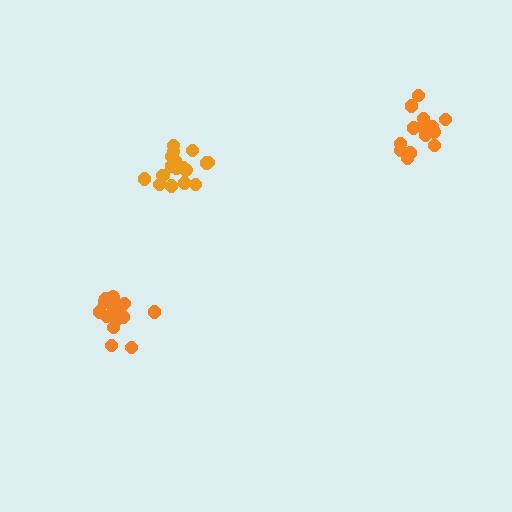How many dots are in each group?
Group 1: 17 dots, Group 2: 17 dots, Group 3: 17 dots (51 total).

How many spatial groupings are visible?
There are 3 spatial groupings.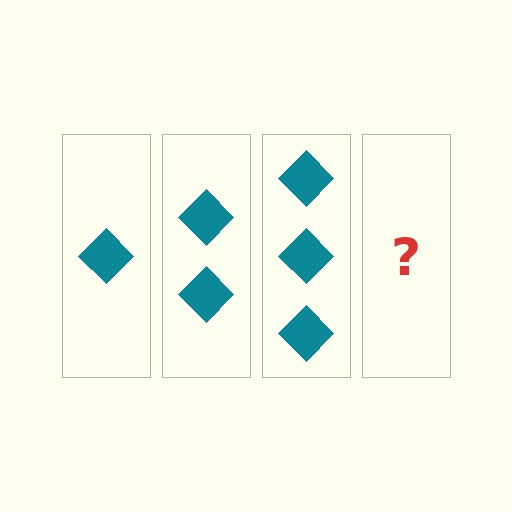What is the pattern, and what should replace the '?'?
The pattern is that each step adds one more diamond. The '?' should be 4 diamonds.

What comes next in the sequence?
The next element should be 4 diamonds.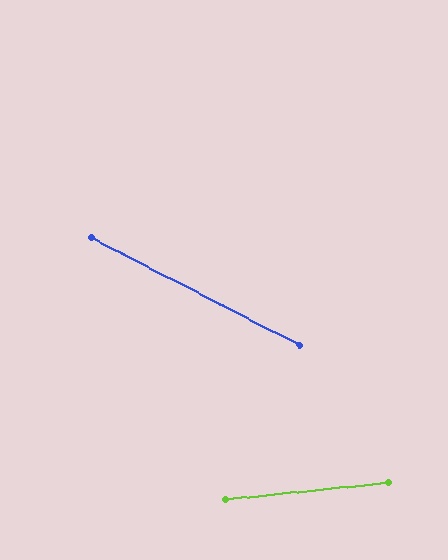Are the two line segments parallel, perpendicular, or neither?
Neither parallel nor perpendicular — they differ by about 33°.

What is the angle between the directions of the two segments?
Approximately 33 degrees.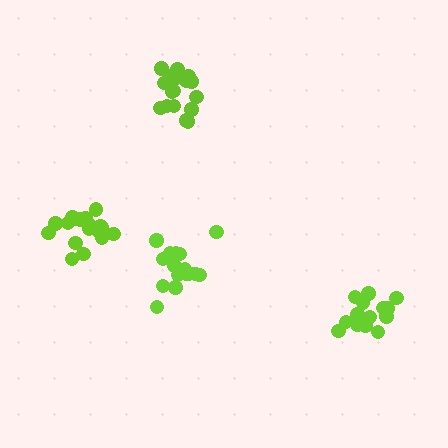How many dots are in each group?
Group 1: 19 dots, Group 2: 19 dots, Group 3: 18 dots, Group 4: 15 dots (71 total).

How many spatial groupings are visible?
There are 4 spatial groupings.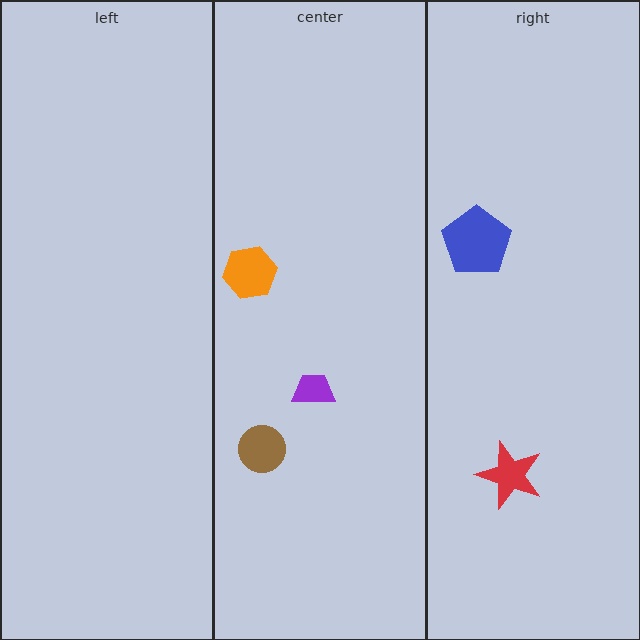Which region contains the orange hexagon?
The center region.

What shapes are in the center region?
The orange hexagon, the brown circle, the purple trapezoid.